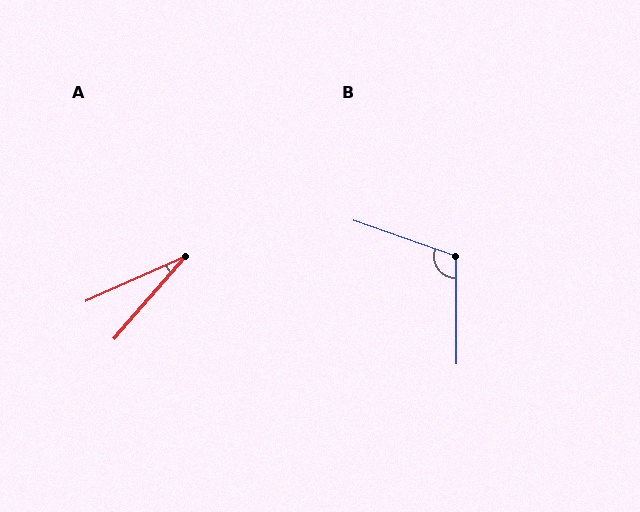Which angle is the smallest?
A, at approximately 25 degrees.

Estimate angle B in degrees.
Approximately 110 degrees.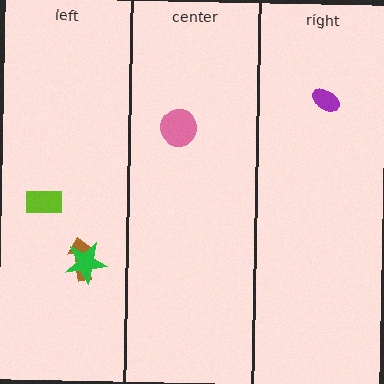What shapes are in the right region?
The purple ellipse.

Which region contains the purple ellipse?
The right region.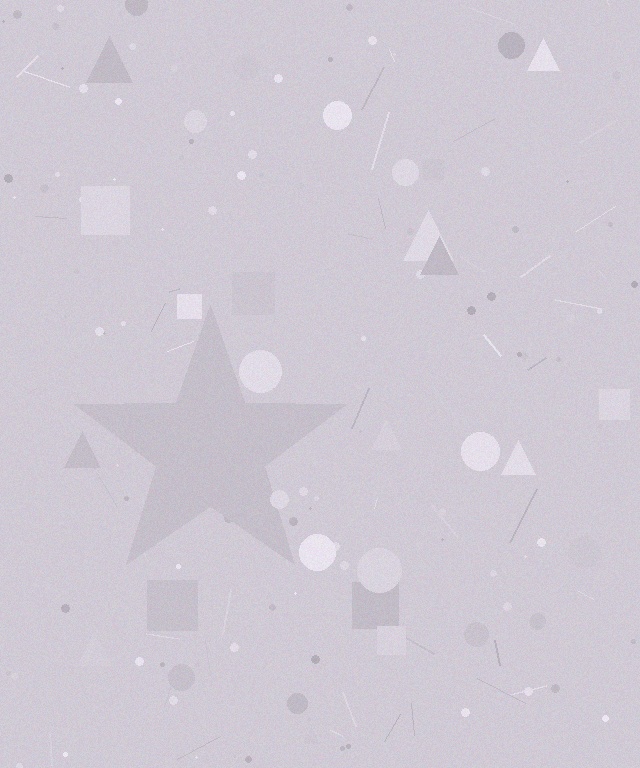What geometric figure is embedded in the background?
A star is embedded in the background.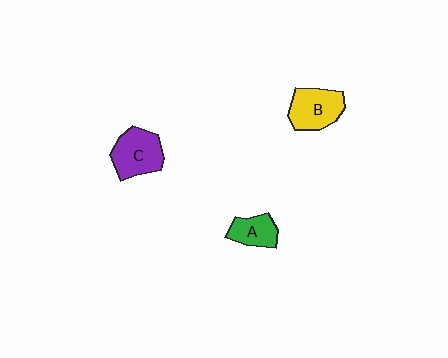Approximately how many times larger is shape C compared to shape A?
Approximately 1.5 times.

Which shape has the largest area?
Shape C (purple).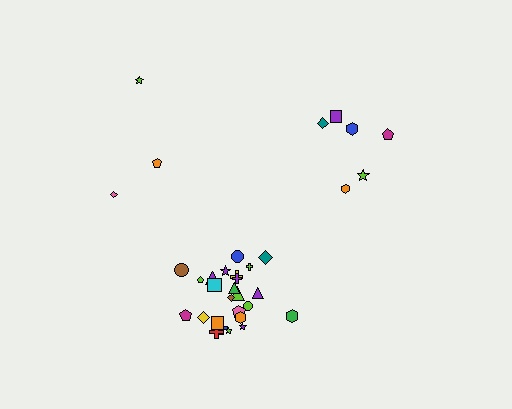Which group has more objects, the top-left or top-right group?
The top-right group.